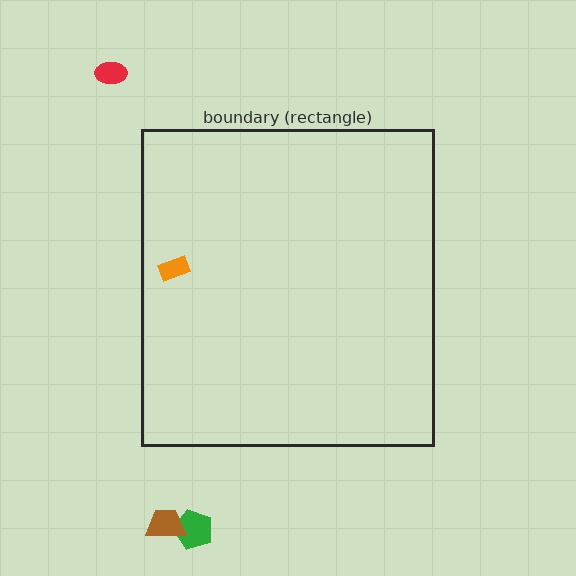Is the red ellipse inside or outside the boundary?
Outside.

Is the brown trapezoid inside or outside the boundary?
Outside.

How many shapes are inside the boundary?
1 inside, 3 outside.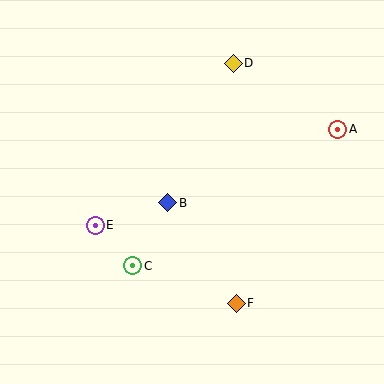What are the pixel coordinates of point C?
Point C is at (133, 266).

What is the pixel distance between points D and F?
The distance between D and F is 240 pixels.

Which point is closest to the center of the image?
Point B at (168, 203) is closest to the center.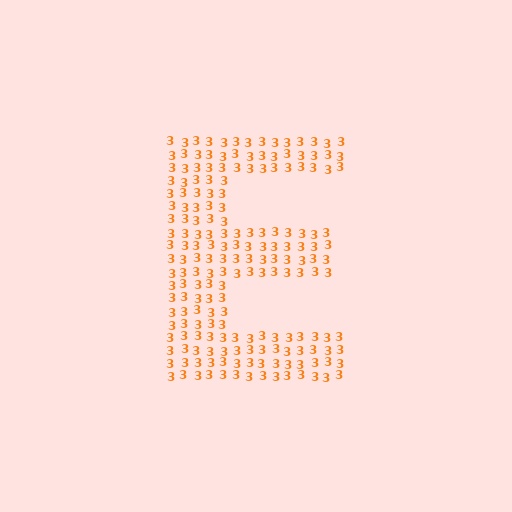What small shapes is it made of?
It is made of small digit 3's.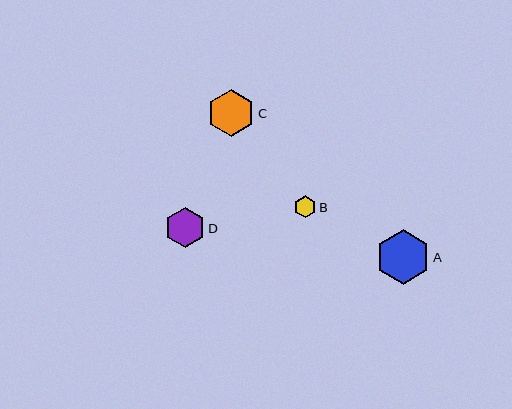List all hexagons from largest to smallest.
From largest to smallest: A, C, D, B.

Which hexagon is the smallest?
Hexagon B is the smallest with a size of approximately 21 pixels.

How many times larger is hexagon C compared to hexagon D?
Hexagon C is approximately 1.2 times the size of hexagon D.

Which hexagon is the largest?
Hexagon A is the largest with a size of approximately 54 pixels.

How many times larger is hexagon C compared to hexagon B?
Hexagon C is approximately 2.2 times the size of hexagon B.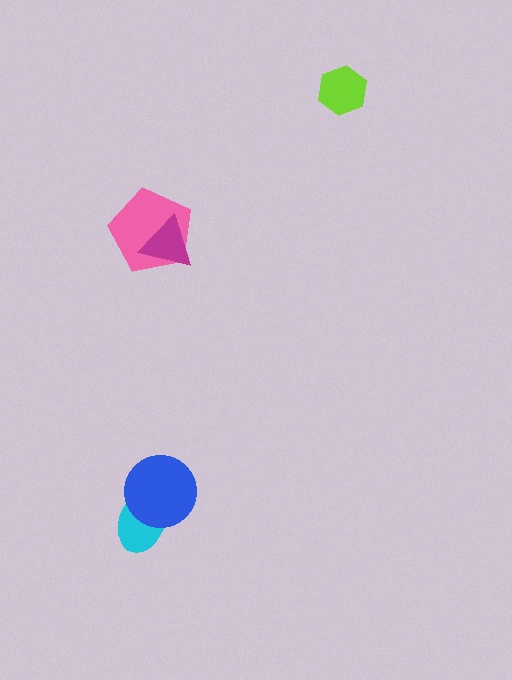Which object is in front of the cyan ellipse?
The blue circle is in front of the cyan ellipse.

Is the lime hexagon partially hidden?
No, no other shape covers it.